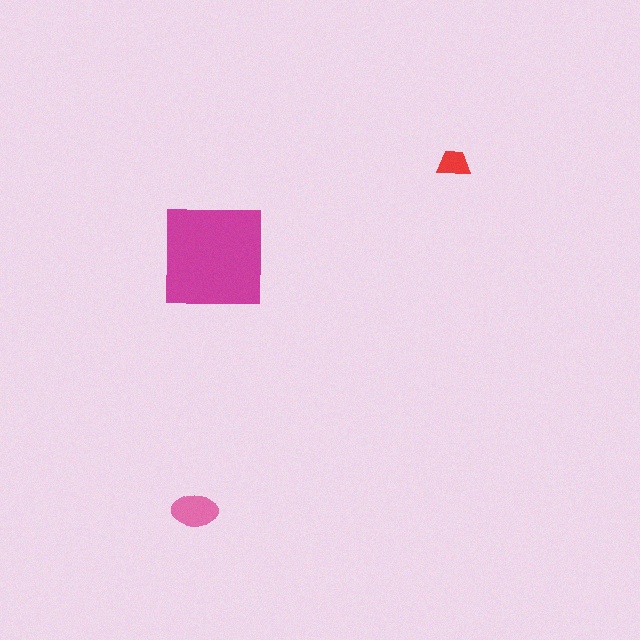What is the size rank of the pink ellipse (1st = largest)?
2nd.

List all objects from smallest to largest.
The red trapezoid, the pink ellipse, the magenta square.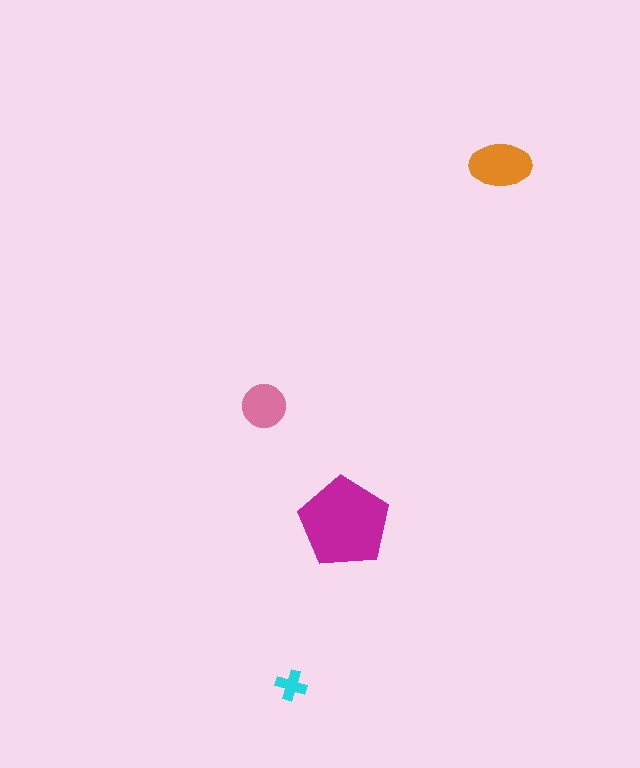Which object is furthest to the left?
The pink circle is leftmost.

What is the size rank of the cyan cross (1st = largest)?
4th.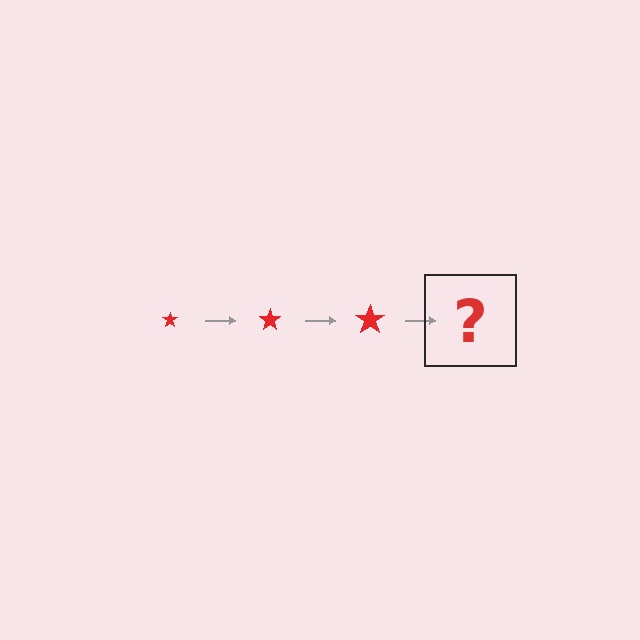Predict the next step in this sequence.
The next step is a red star, larger than the previous one.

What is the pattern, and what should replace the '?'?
The pattern is that the star gets progressively larger each step. The '?' should be a red star, larger than the previous one.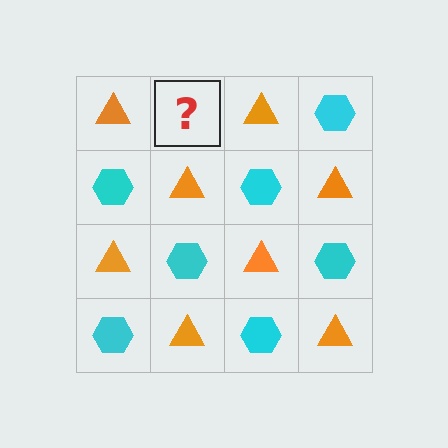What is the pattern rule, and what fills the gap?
The rule is that it alternates orange triangle and cyan hexagon in a checkerboard pattern. The gap should be filled with a cyan hexagon.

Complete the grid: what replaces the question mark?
The question mark should be replaced with a cyan hexagon.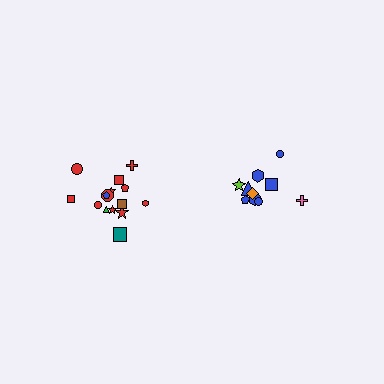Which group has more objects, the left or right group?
The left group.